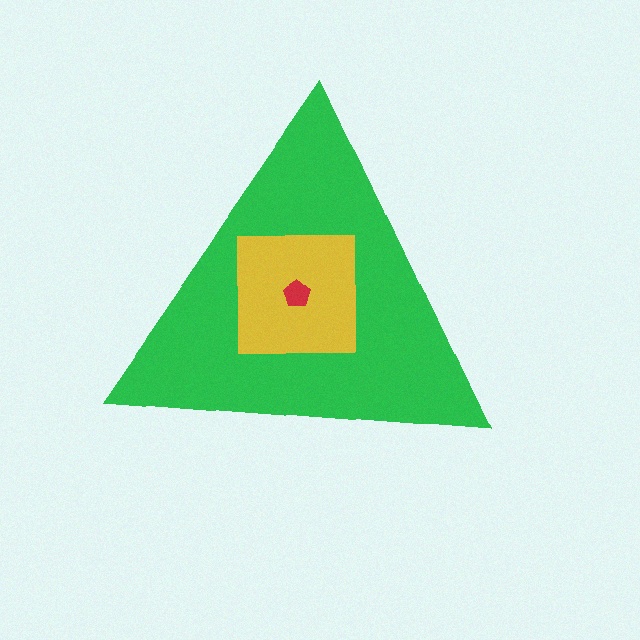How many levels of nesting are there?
3.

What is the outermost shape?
The green triangle.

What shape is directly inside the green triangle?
The yellow square.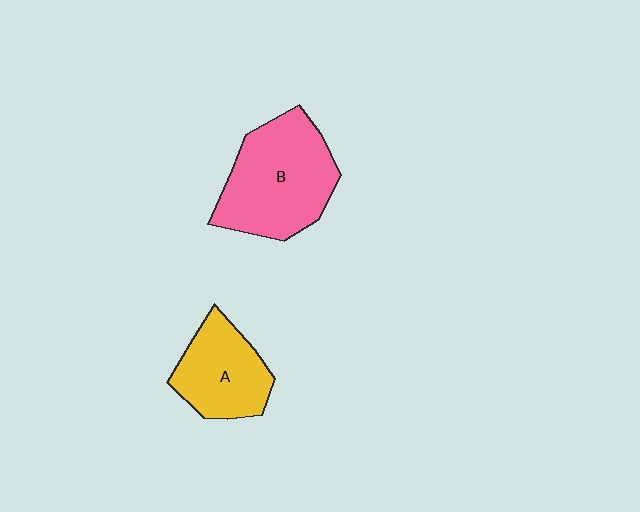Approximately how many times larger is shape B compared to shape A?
Approximately 1.5 times.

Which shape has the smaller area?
Shape A (yellow).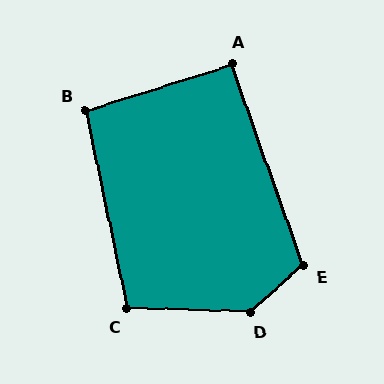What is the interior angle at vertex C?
Approximately 104 degrees (obtuse).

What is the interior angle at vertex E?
Approximately 111 degrees (obtuse).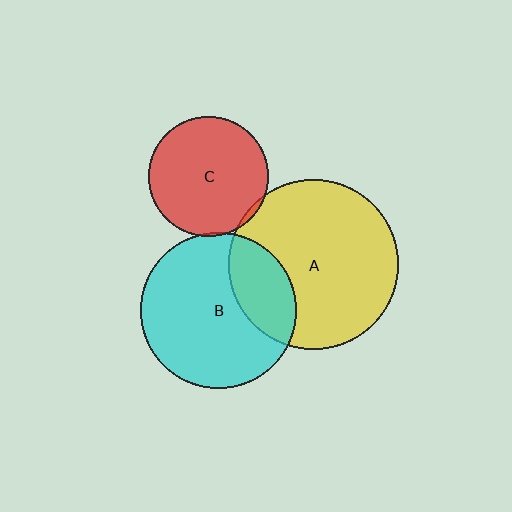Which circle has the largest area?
Circle A (yellow).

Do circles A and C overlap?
Yes.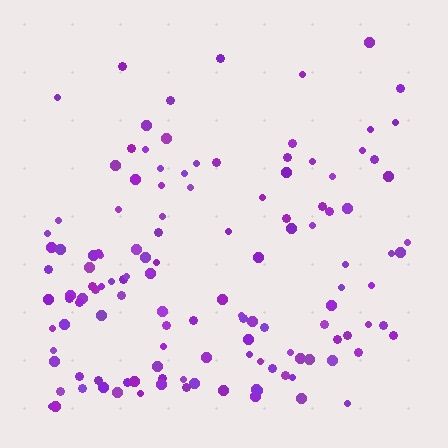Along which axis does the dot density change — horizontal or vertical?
Vertical.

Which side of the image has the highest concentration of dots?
The bottom.